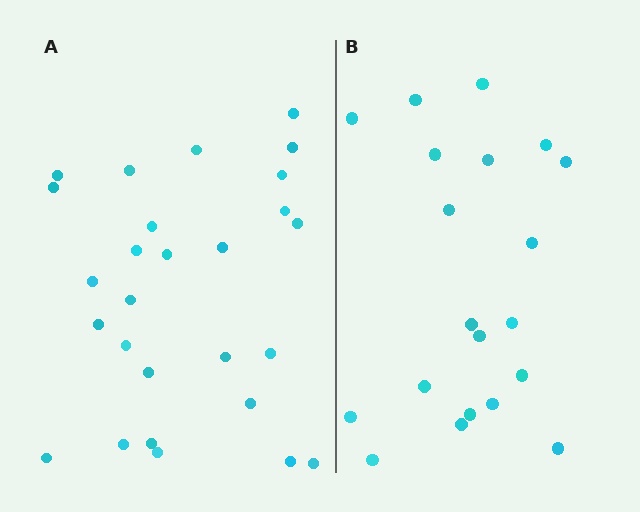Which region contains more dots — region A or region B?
Region A (the left region) has more dots.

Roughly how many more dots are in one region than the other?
Region A has roughly 8 or so more dots than region B.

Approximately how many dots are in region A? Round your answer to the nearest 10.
About 30 dots. (The exact count is 27, which rounds to 30.)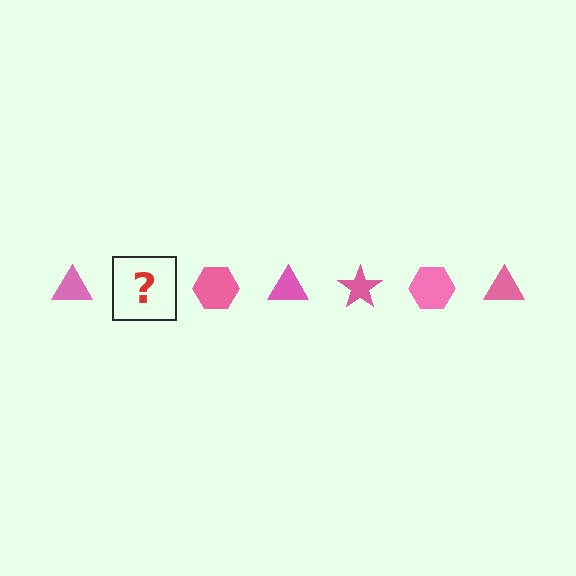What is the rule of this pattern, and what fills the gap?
The rule is that the pattern cycles through triangle, star, hexagon shapes in pink. The gap should be filled with a pink star.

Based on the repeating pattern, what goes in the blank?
The blank should be a pink star.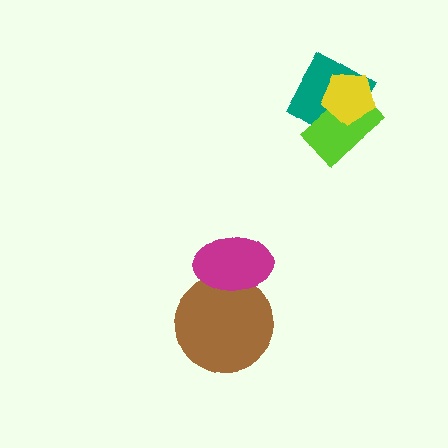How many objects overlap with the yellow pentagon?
2 objects overlap with the yellow pentagon.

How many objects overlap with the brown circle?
1 object overlaps with the brown circle.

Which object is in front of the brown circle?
The magenta ellipse is in front of the brown circle.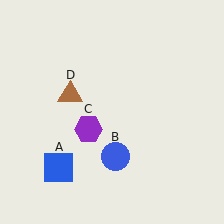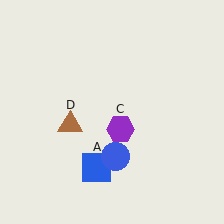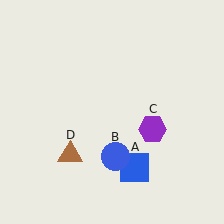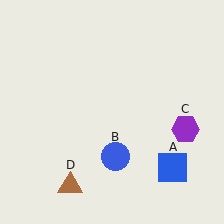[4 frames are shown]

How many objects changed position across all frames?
3 objects changed position: blue square (object A), purple hexagon (object C), brown triangle (object D).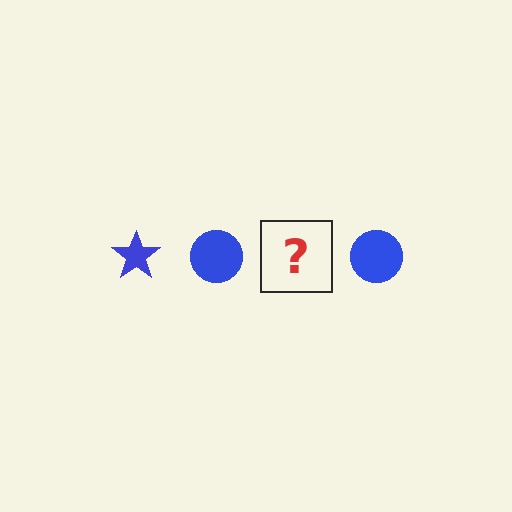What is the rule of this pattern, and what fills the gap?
The rule is that the pattern cycles through star, circle shapes in blue. The gap should be filled with a blue star.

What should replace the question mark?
The question mark should be replaced with a blue star.